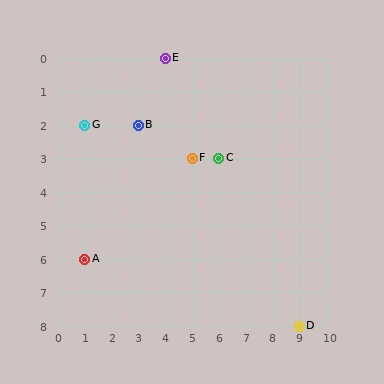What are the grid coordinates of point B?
Point B is at grid coordinates (3, 2).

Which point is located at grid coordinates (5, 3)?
Point F is at (5, 3).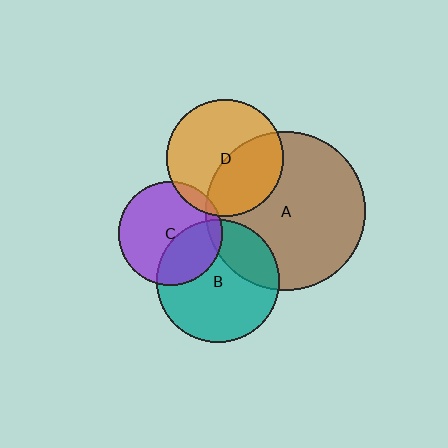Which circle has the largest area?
Circle A (brown).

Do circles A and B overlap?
Yes.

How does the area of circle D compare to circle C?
Approximately 1.3 times.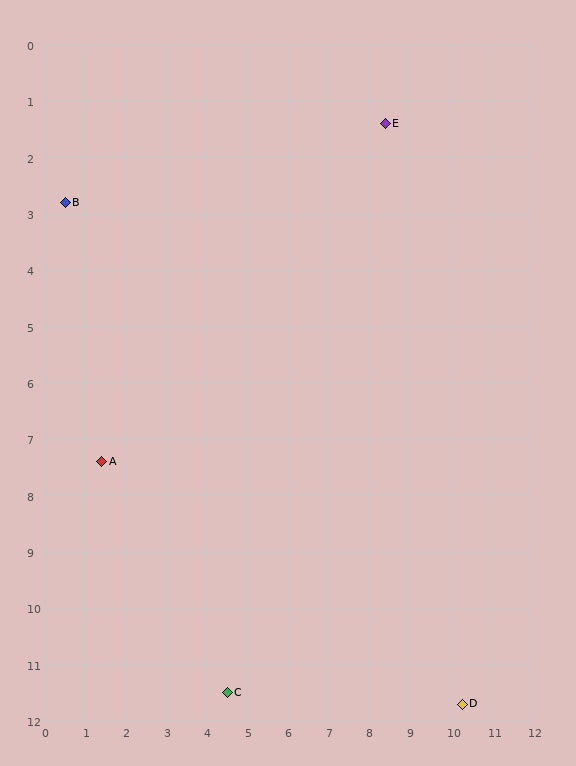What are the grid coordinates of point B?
Point B is at approximately (0.5, 2.8).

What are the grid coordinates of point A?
Point A is at approximately (1.4, 7.4).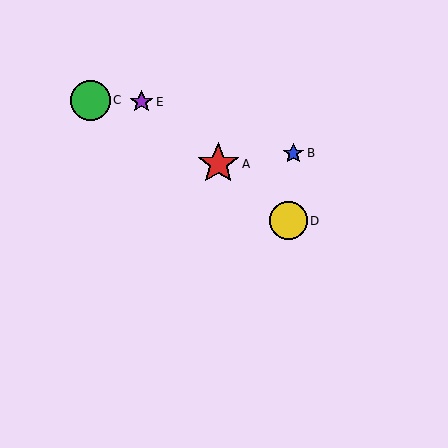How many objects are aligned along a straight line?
3 objects (A, D, E) are aligned along a straight line.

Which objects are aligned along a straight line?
Objects A, D, E are aligned along a straight line.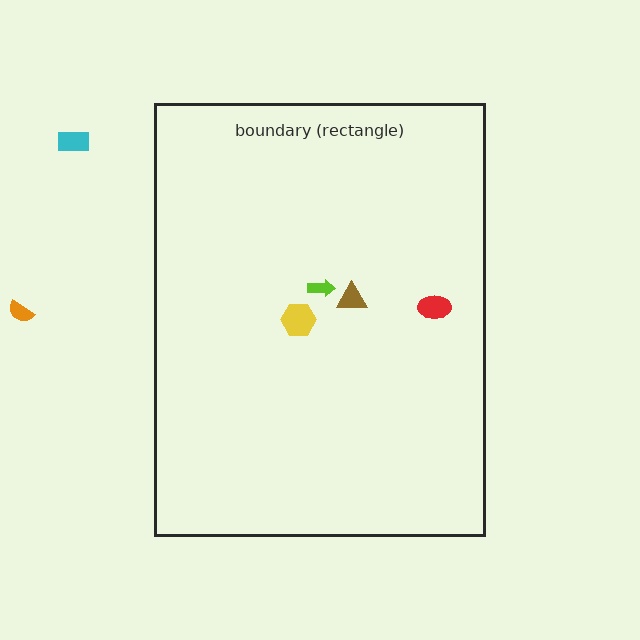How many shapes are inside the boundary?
4 inside, 2 outside.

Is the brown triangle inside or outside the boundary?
Inside.